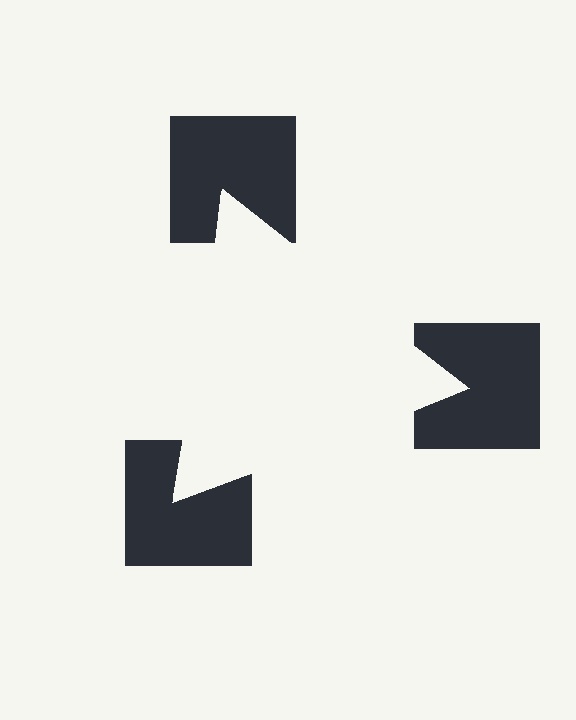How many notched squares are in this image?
There are 3 — one at each vertex of the illusory triangle.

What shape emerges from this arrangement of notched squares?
An illusory triangle — its edges are inferred from the aligned wedge cuts in the notched squares, not physically drawn.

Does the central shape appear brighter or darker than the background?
It typically appears slightly brighter than the background, even though no actual brightness change is drawn.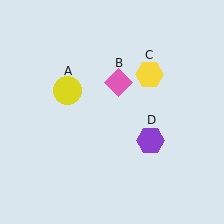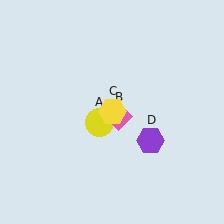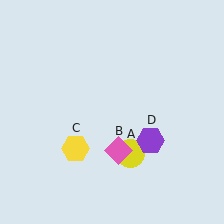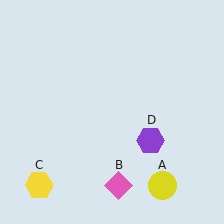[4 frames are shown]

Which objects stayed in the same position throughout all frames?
Purple hexagon (object D) remained stationary.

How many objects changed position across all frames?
3 objects changed position: yellow circle (object A), pink diamond (object B), yellow hexagon (object C).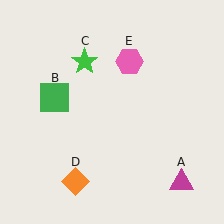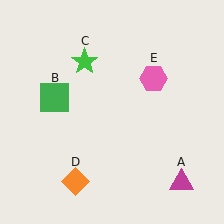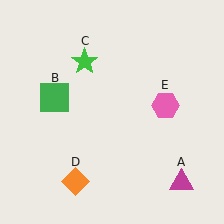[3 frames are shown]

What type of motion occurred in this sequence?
The pink hexagon (object E) rotated clockwise around the center of the scene.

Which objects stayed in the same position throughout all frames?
Magenta triangle (object A) and green square (object B) and green star (object C) and orange diamond (object D) remained stationary.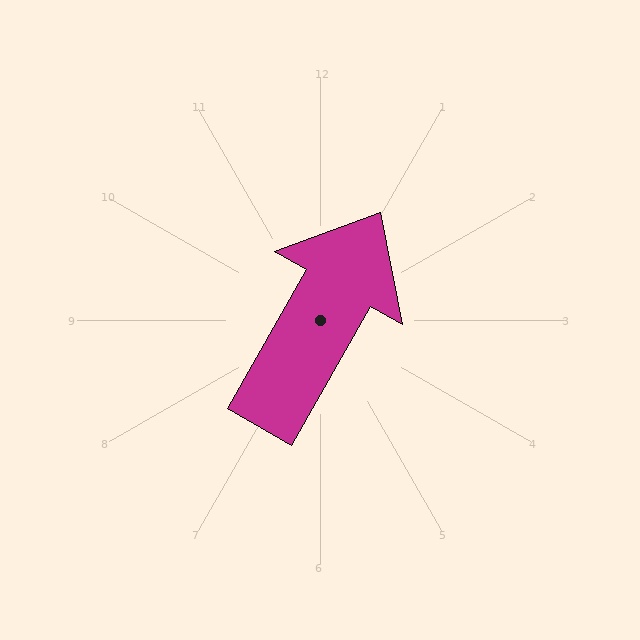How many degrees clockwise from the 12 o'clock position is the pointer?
Approximately 30 degrees.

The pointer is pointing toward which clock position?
Roughly 1 o'clock.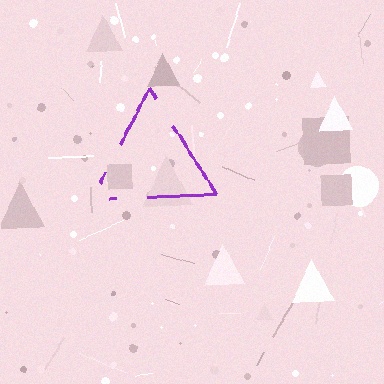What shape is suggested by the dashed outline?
The dashed outline suggests a triangle.